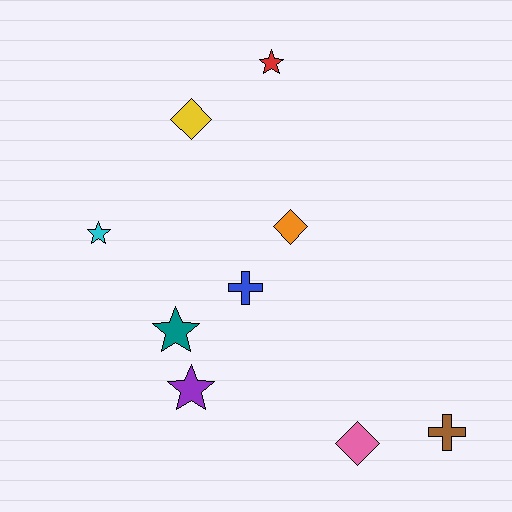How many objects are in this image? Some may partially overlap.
There are 9 objects.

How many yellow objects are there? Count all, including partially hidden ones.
There is 1 yellow object.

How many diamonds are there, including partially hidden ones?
There are 3 diamonds.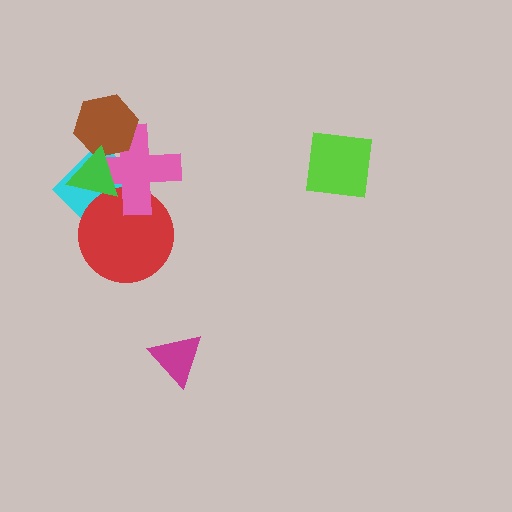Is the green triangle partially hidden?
No, no other shape covers it.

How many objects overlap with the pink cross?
4 objects overlap with the pink cross.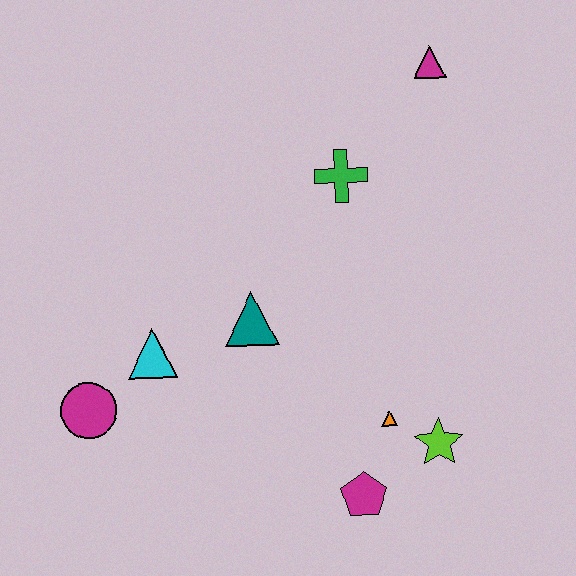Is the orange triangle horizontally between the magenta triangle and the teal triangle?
Yes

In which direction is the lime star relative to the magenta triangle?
The lime star is below the magenta triangle.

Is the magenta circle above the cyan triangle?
No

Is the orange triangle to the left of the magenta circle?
No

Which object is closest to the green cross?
The magenta triangle is closest to the green cross.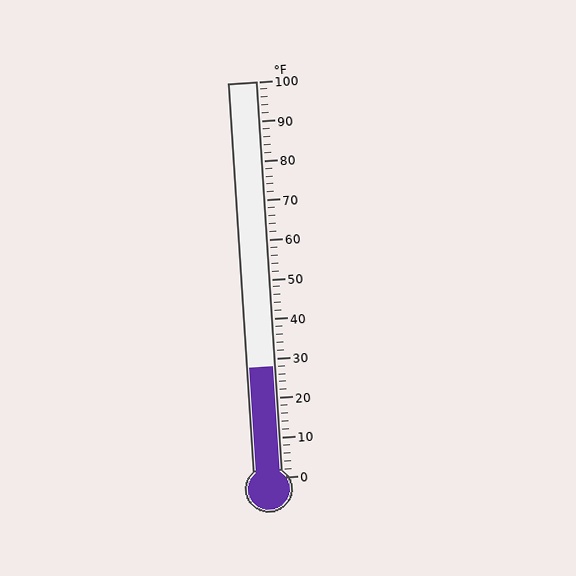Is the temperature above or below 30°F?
The temperature is below 30°F.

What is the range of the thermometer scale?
The thermometer scale ranges from 0°F to 100°F.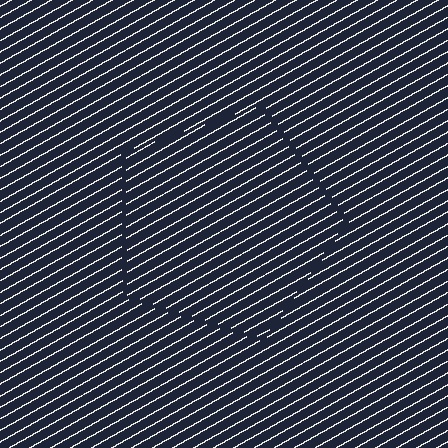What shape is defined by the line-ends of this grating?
An illusory pentagon. The interior of the shape contains the same grating, shifted by half a period — the contour is defined by the phase discontinuity where line-ends from the inner and outer gratings abut.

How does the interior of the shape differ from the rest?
The interior of the shape contains the same grating, shifted by half a period — the contour is defined by the phase discontinuity where line-ends from the inner and outer gratings abut.